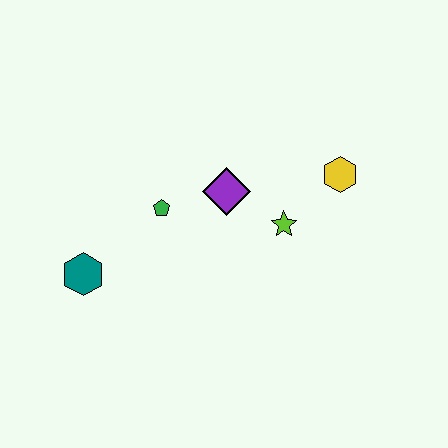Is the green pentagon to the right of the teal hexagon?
Yes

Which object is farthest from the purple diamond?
The teal hexagon is farthest from the purple diamond.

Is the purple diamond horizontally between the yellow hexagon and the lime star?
No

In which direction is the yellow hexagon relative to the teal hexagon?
The yellow hexagon is to the right of the teal hexagon.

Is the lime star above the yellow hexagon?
No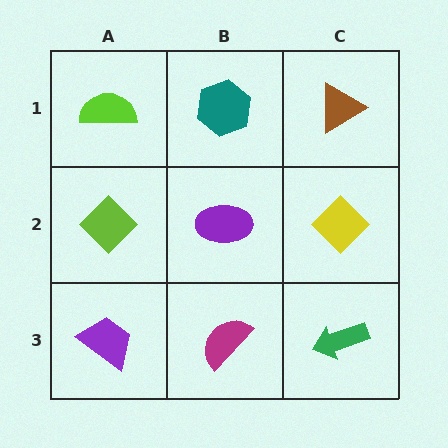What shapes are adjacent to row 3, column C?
A yellow diamond (row 2, column C), a magenta semicircle (row 3, column B).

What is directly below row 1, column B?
A purple ellipse.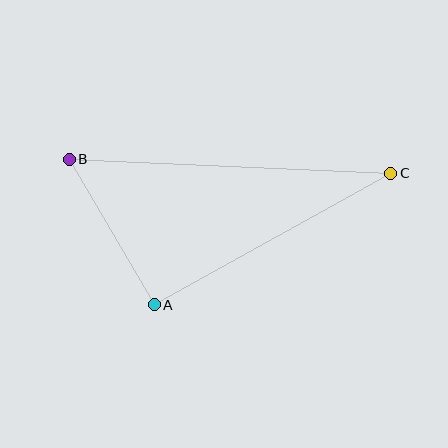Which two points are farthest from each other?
Points B and C are farthest from each other.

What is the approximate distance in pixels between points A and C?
The distance between A and C is approximately 271 pixels.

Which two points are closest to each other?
Points A and B are closest to each other.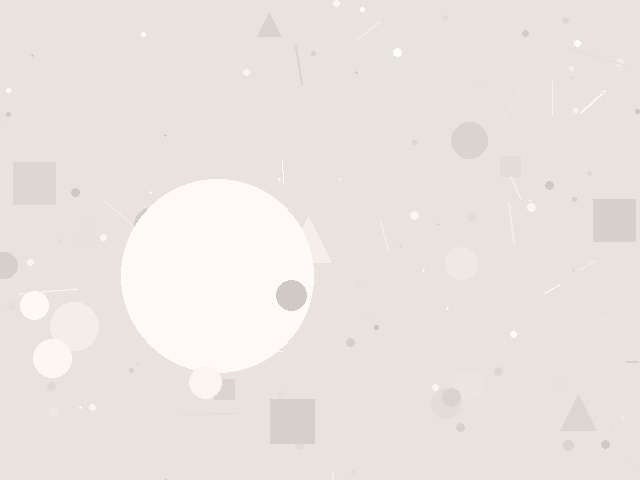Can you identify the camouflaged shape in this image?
The camouflaged shape is a circle.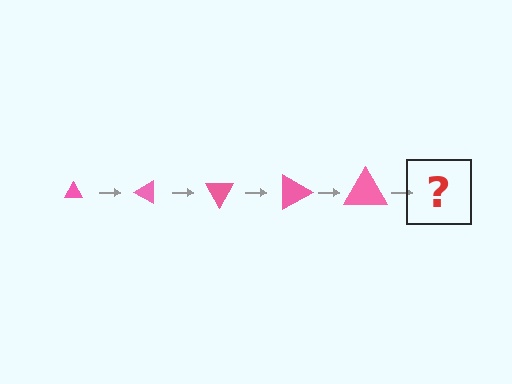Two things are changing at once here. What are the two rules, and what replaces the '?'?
The two rules are that the triangle grows larger each step and it rotates 30 degrees each step. The '?' should be a triangle, larger than the previous one and rotated 150 degrees from the start.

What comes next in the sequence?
The next element should be a triangle, larger than the previous one and rotated 150 degrees from the start.